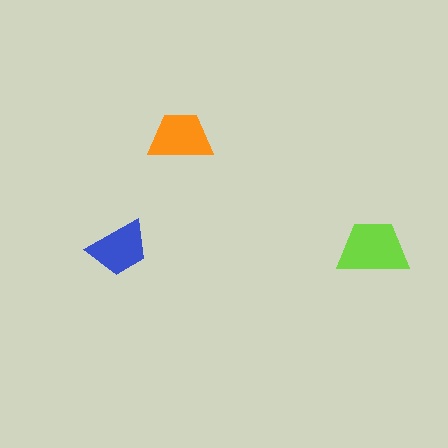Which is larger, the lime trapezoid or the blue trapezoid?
The lime one.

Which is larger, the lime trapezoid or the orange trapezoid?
The lime one.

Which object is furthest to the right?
The lime trapezoid is rightmost.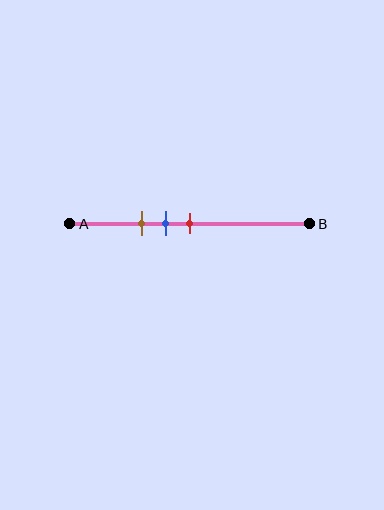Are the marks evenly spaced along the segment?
Yes, the marks are approximately evenly spaced.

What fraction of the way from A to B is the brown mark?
The brown mark is approximately 30% (0.3) of the way from A to B.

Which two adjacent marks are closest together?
The blue and red marks are the closest adjacent pair.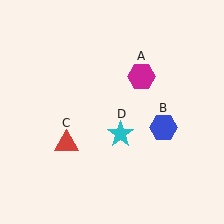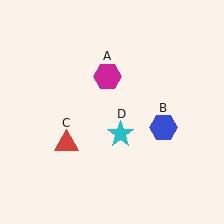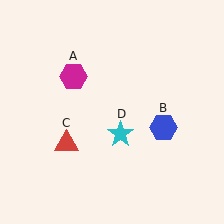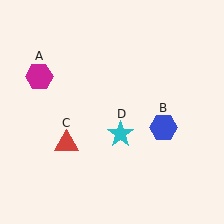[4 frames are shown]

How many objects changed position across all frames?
1 object changed position: magenta hexagon (object A).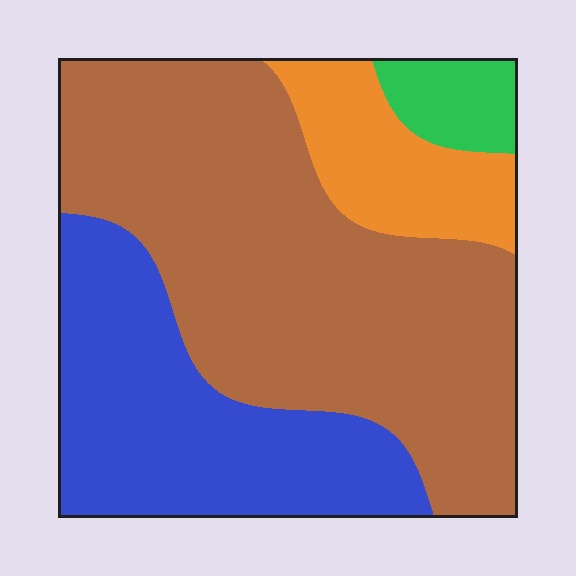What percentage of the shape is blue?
Blue covers 29% of the shape.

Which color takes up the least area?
Green, at roughly 5%.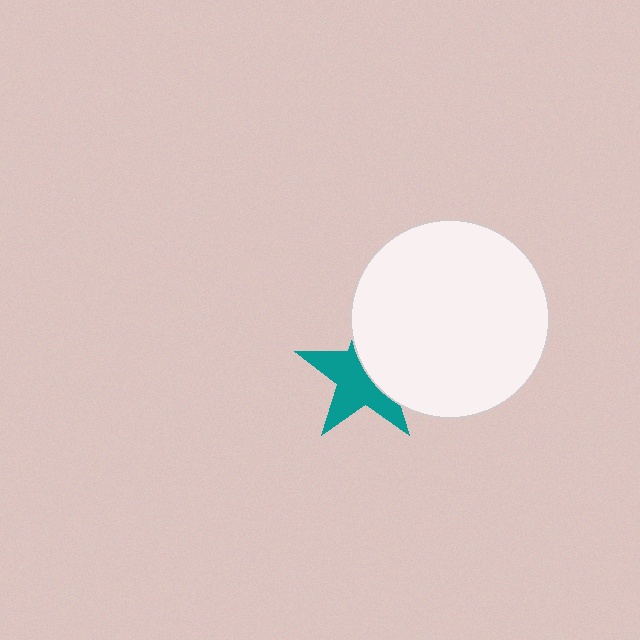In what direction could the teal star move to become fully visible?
The teal star could move left. That would shift it out from behind the white circle entirely.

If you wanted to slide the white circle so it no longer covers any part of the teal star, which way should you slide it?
Slide it right — that is the most direct way to separate the two shapes.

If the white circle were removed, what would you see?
You would see the complete teal star.